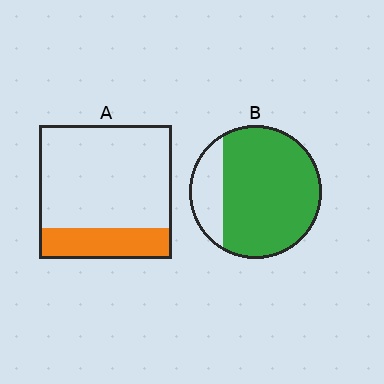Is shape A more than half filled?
No.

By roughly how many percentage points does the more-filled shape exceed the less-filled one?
By roughly 55 percentage points (B over A).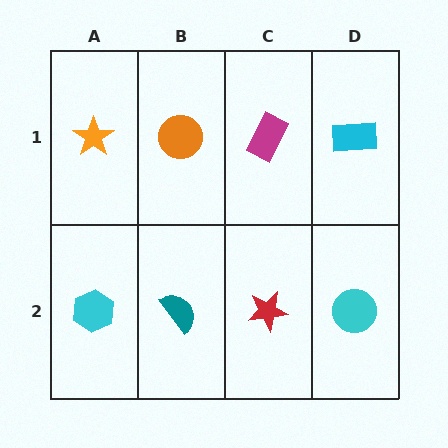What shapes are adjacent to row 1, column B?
A teal semicircle (row 2, column B), an orange star (row 1, column A), a magenta rectangle (row 1, column C).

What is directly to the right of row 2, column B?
A red star.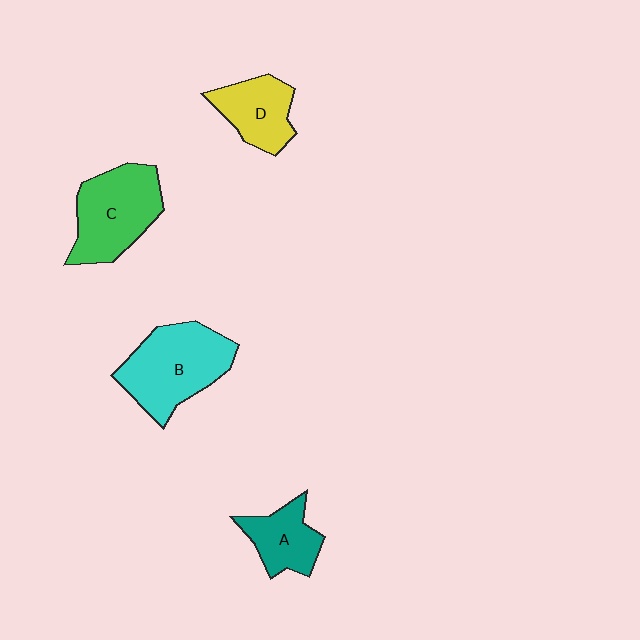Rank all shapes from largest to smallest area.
From largest to smallest: B (cyan), C (green), D (yellow), A (teal).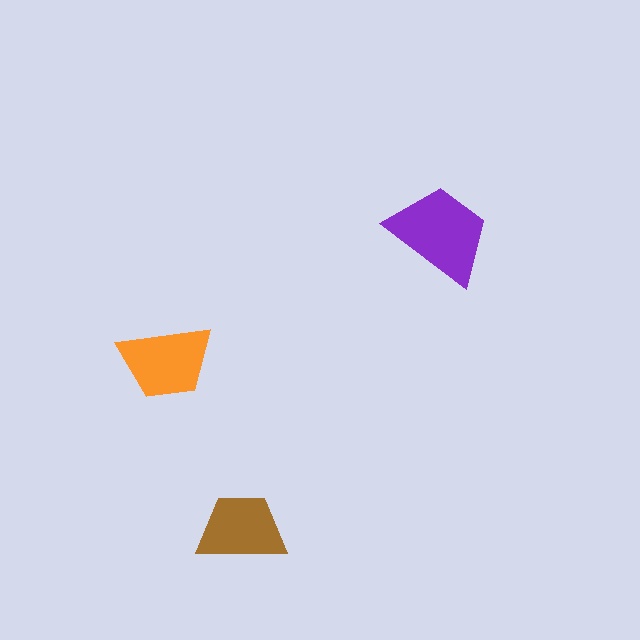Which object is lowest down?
The brown trapezoid is bottommost.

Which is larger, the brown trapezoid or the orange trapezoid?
The orange one.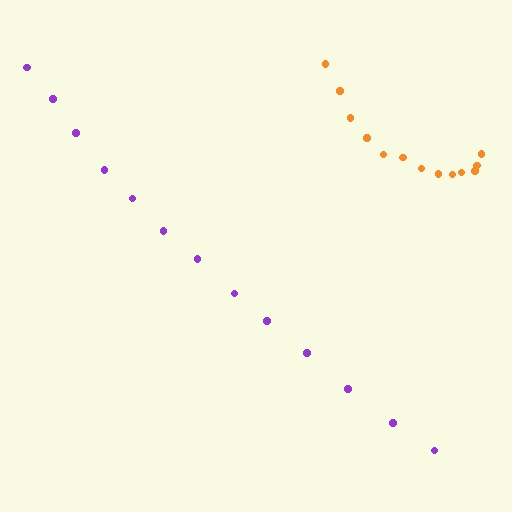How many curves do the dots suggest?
There are 2 distinct paths.